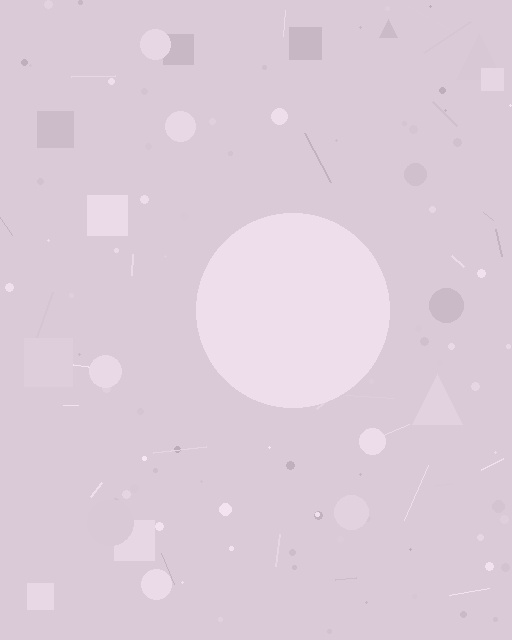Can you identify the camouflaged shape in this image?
The camouflaged shape is a circle.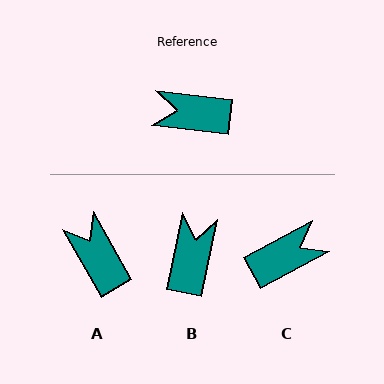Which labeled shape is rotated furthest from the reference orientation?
C, about 145 degrees away.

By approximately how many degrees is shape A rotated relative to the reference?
Approximately 54 degrees clockwise.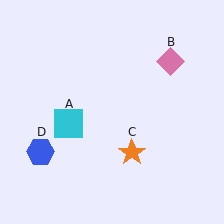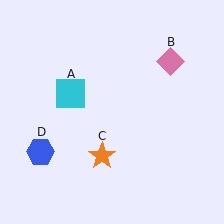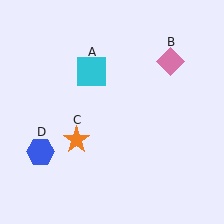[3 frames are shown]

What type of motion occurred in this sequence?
The cyan square (object A), orange star (object C) rotated clockwise around the center of the scene.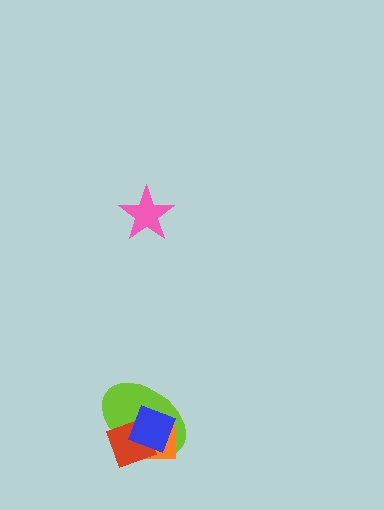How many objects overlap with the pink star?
0 objects overlap with the pink star.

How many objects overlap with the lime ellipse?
3 objects overlap with the lime ellipse.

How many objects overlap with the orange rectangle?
3 objects overlap with the orange rectangle.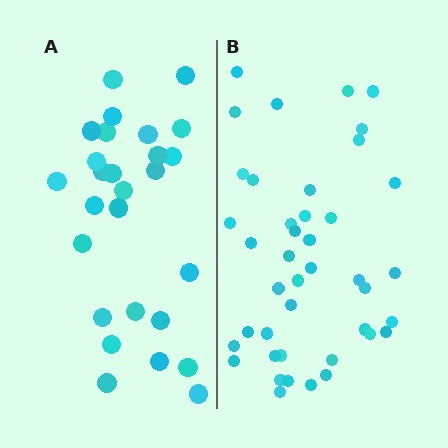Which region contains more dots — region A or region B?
Region B (the right region) has more dots.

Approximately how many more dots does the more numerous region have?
Region B has approximately 15 more dots than region A.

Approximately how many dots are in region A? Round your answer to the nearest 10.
About 30 dots. (The exact count is 27, which rounds to 30.)